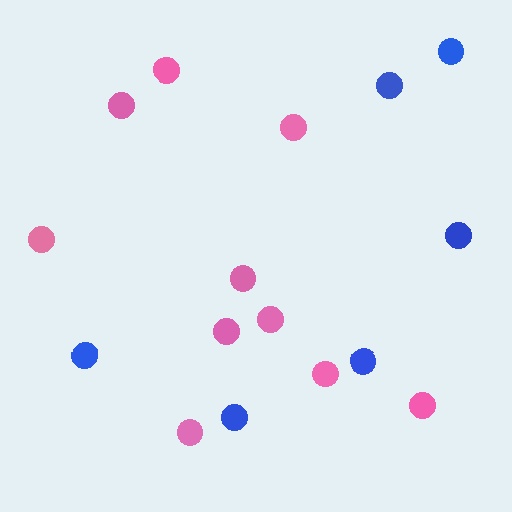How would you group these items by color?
There are 2 groups: one group of blue circles (6) and one group of pink circles (10).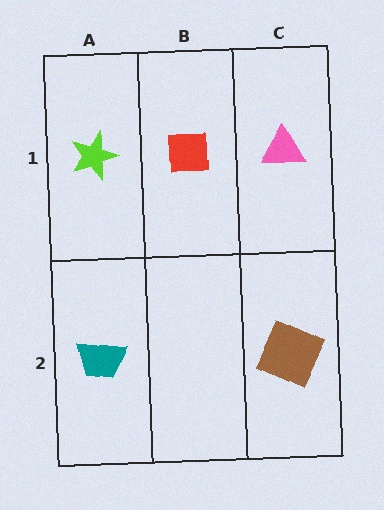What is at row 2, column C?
A brown square.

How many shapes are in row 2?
2 shapes.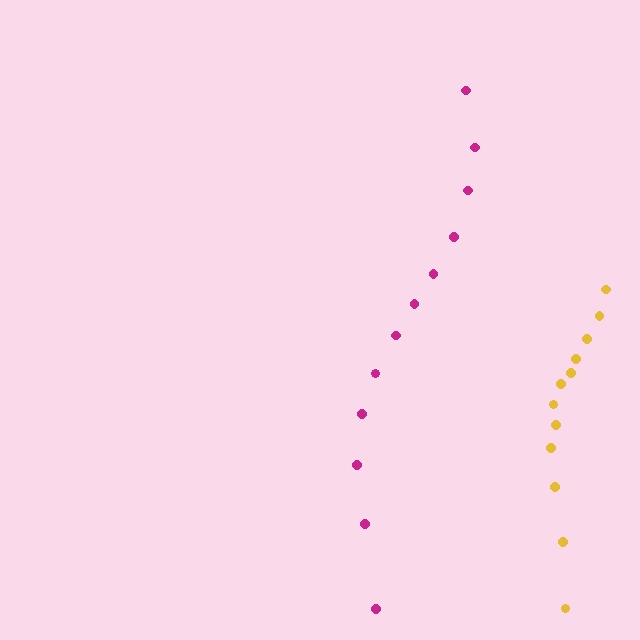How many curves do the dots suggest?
There are 2 distinct paths.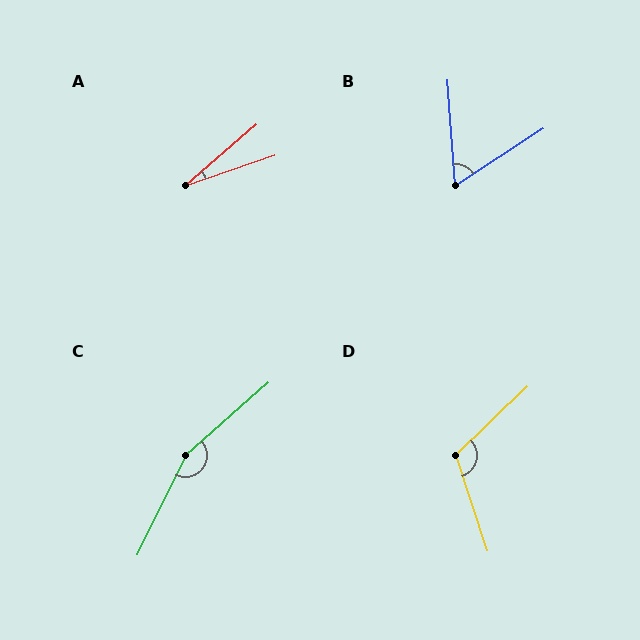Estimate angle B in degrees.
Approximately 61 degrees.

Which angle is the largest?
C, at approximately 158 degrees.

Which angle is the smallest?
A, at approximately 22 degrees.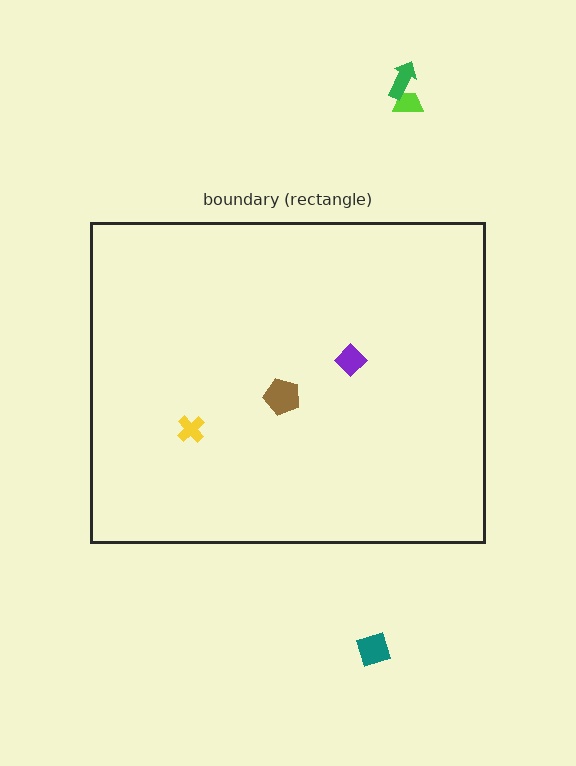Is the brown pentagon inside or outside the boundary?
Inside.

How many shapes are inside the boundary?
3 inside, 3 outside.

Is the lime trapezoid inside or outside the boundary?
Outside.